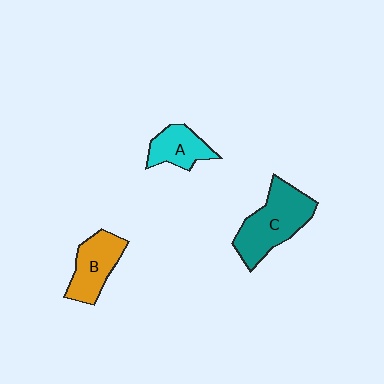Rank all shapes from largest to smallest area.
From largest to smallest: C (teal), B (orange), A (cyan).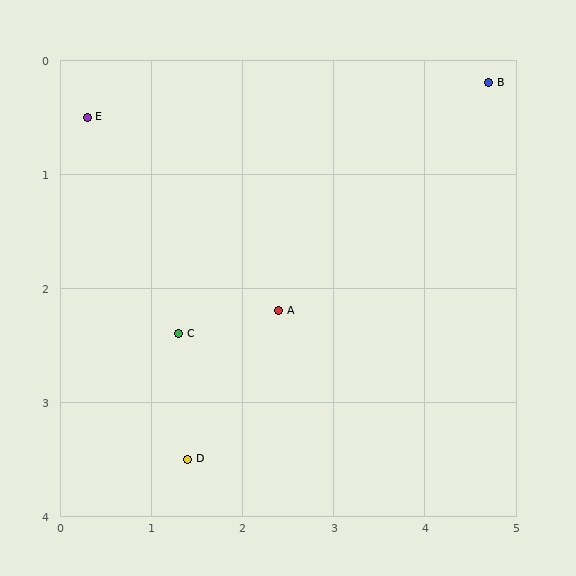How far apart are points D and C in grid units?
Points D and C are about 1.1 grid units apart.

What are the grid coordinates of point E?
Point E is at approximately (0.3, 0.5).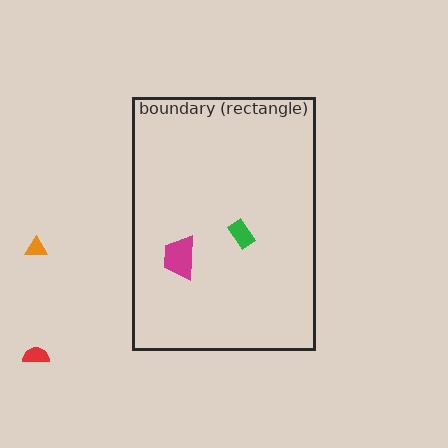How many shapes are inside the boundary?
2 inside, 2 outside.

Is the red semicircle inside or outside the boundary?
Outside.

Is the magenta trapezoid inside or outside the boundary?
Inside.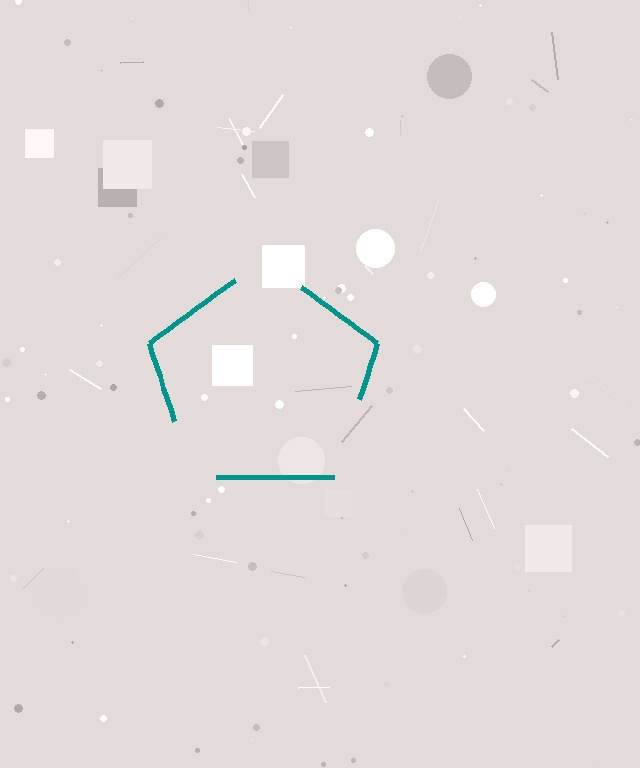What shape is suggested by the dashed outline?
The dashed outline suggests a pentagon.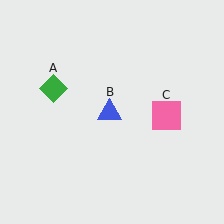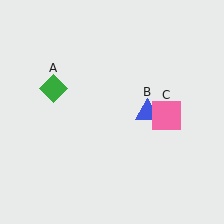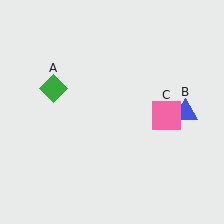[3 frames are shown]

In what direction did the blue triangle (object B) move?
The blue triangle (object B) moved right.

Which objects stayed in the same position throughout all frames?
Green diamond (object A) and pink square (object C) remained stationary.